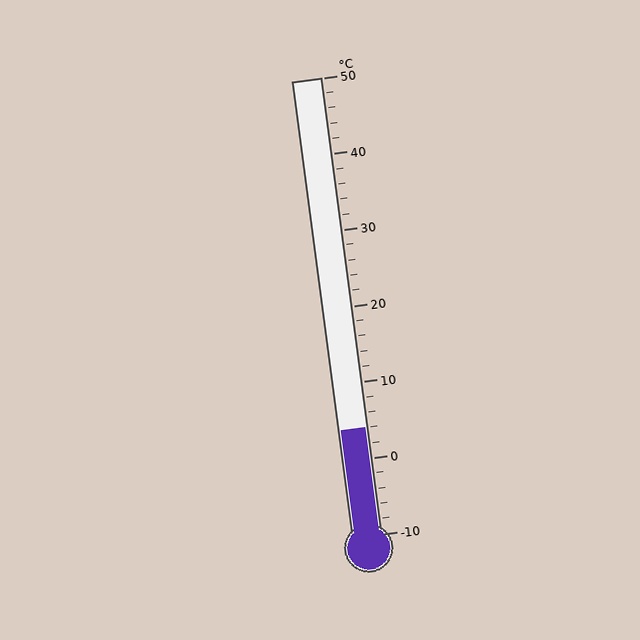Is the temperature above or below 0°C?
The temperature is above 0°C.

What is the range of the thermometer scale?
The thermometer scale ranges from -10°C to 50°C.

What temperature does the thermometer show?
The thermometer shows approximately 4°C.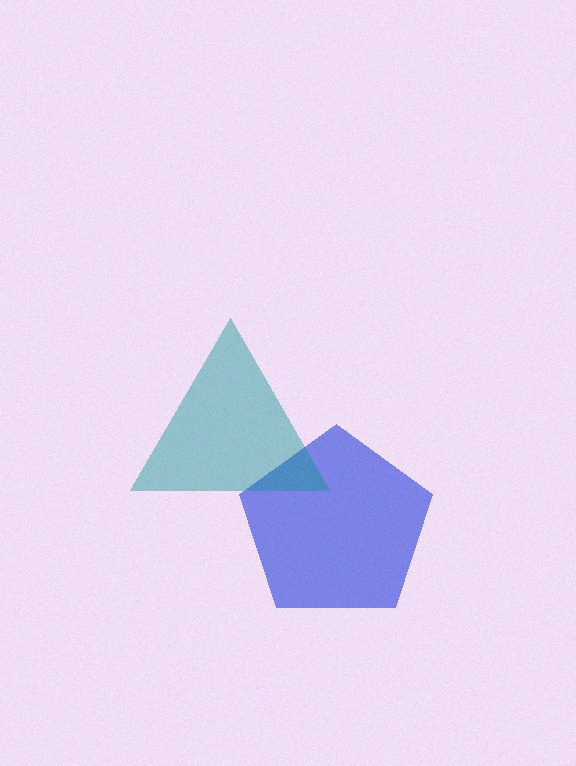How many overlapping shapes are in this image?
There are 2 overlapping shapes in the image.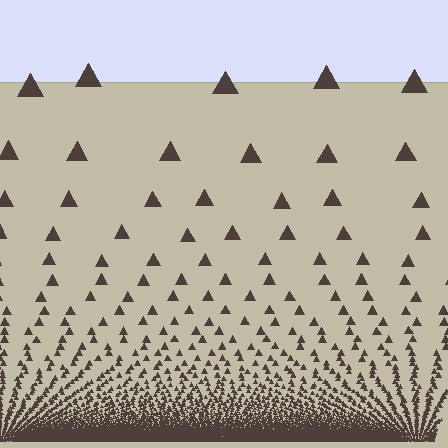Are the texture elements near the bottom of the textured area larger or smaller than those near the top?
Smaller. The gradient is inverted — elements near the bottom are smaller and denser.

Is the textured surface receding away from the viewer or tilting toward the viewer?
The surface appears to tilt toward the viewer. Texture elements get larger and sparser toward the top.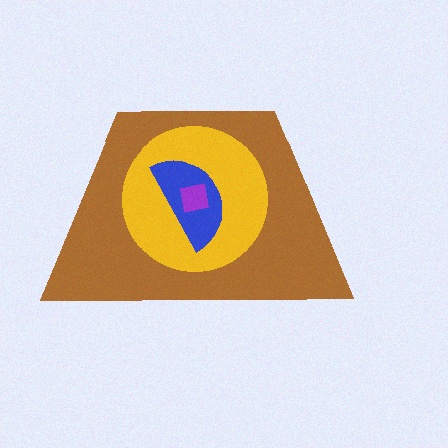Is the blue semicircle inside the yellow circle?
Yes.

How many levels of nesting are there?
4.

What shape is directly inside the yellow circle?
The blue semicircle.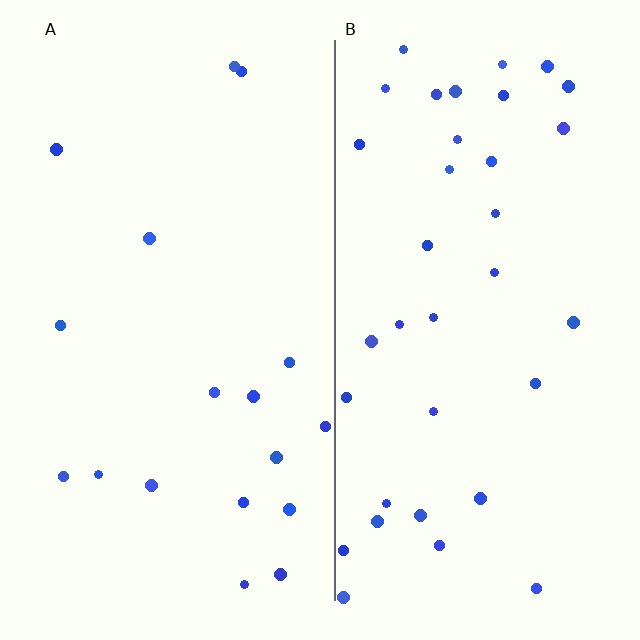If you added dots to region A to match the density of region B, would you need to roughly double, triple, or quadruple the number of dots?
Approximately double.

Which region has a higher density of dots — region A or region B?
B (the right).